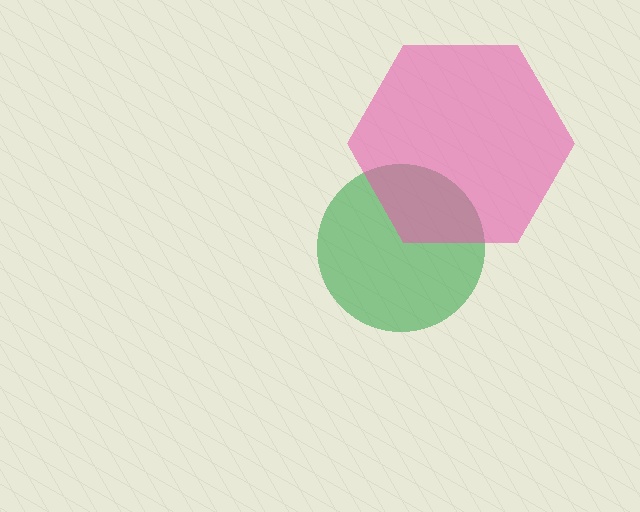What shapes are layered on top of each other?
The layered shapes are: a green circle, a pink hexagon.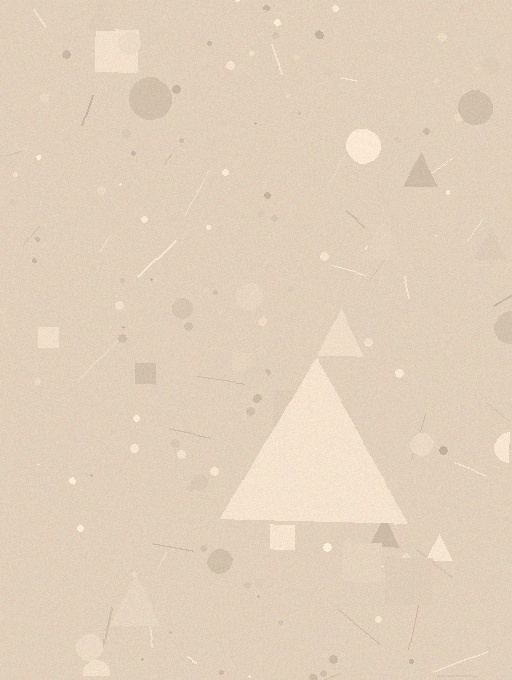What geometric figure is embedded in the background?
A triangle is embedded in the background.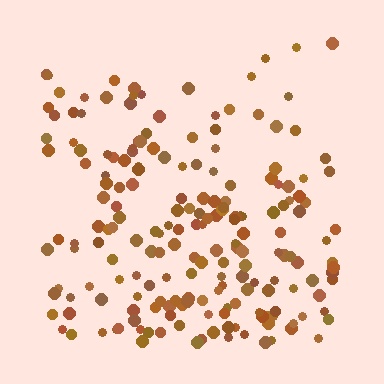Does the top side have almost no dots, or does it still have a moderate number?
Still a moderate number, just noticeably fewer than the bottom.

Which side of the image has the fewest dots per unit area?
The top.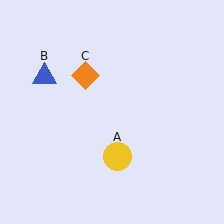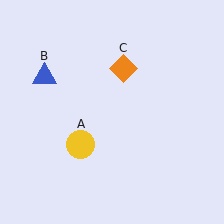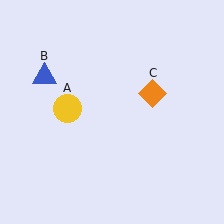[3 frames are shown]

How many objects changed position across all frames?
2 objects changed position: yellow circle (object A), orange diamond (object C).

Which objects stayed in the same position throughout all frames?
Blue triangle (object B) remained stationary.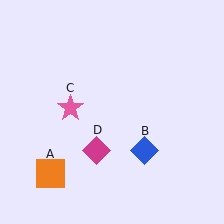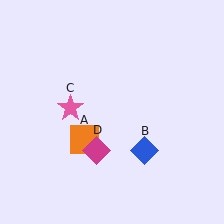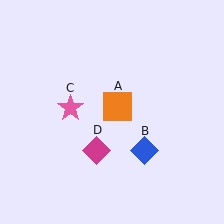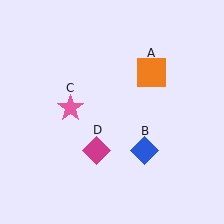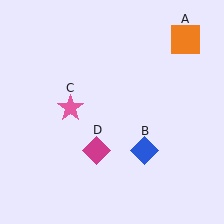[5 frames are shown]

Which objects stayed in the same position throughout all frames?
Blue diamond (object B) and pink star (object C) and magenta diamond (object D) remained stationary.